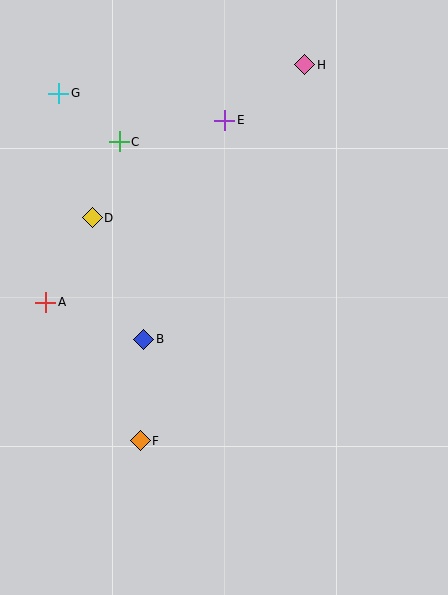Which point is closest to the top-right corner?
Point H is closest to the top-right corner.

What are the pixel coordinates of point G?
Point G is at (58, 93).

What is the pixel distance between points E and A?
The distance between E and A is 255 pixels.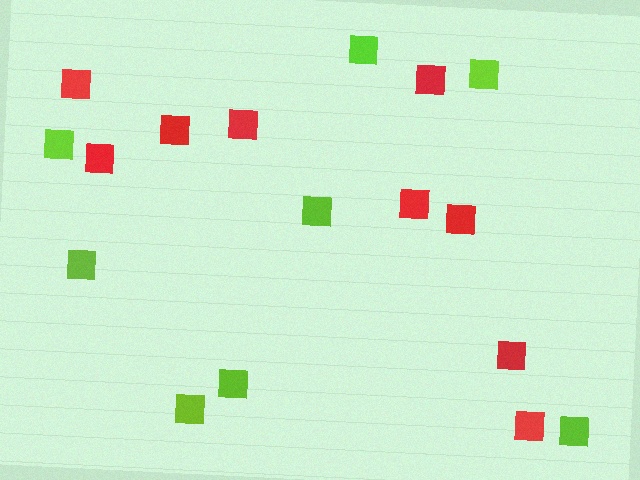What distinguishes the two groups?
There are 2 groups: one group of red squares (9) and one group of lime squares (8).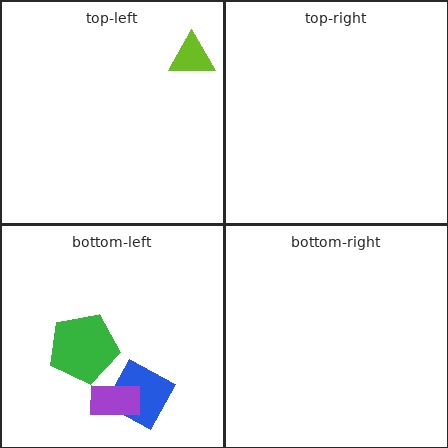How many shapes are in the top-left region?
1.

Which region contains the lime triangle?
The top-left region.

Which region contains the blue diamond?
The bottom-left region.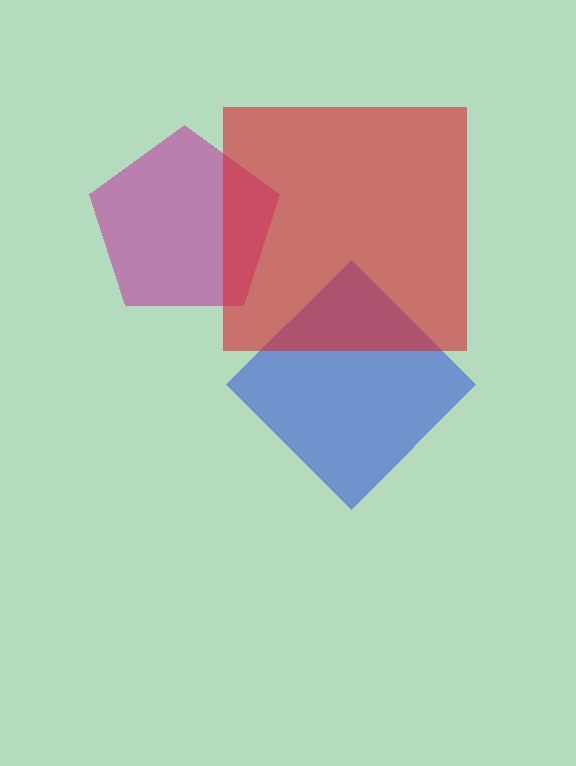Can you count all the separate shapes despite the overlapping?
Yes, there are 3 separate shapes.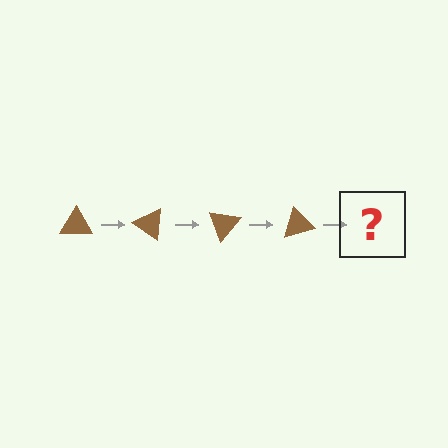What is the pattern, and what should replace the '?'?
The pattern is that the triangle rotates 35 degrees each step. The '?' should be a brown triangle rotated 140 degrees.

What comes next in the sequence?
The next element should be a brown triangle rotated 140 degrees.